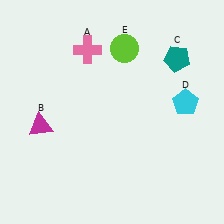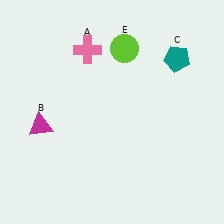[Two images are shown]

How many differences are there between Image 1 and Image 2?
There is 1 difference between the two images.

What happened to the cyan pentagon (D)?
The cyan pentagon (D) was removed in Image 2. It was in the top-right area of Image 1.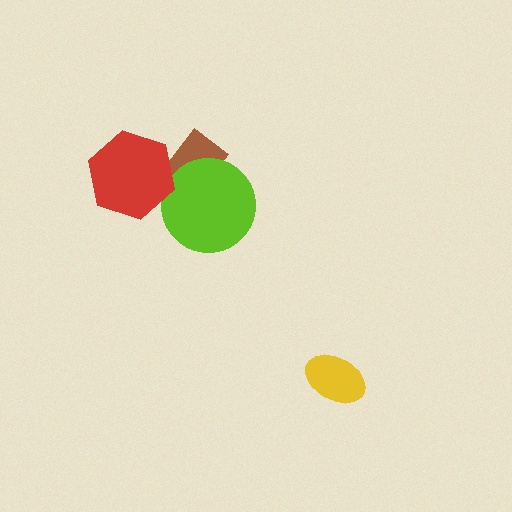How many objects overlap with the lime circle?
2 objects overlap with the lime circle.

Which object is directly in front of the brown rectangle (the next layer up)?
The lime circle is directly in front of the brown rectangle.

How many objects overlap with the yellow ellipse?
0 objects overlap with the yellow ellipse.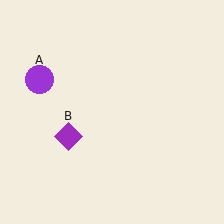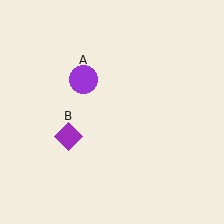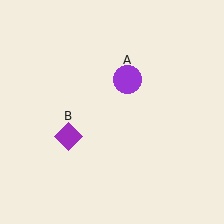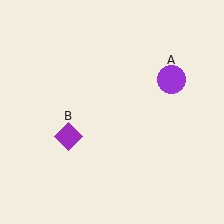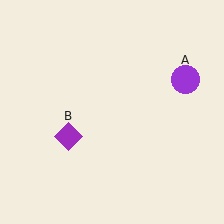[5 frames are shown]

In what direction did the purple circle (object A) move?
The purple circle (object A) moved right.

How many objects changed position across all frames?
1 object changed position: purple circle (object A).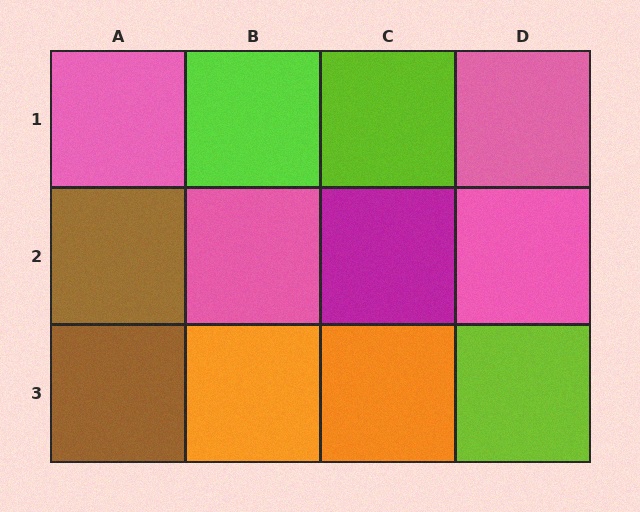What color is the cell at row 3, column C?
Orange.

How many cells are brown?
2 cells are brown.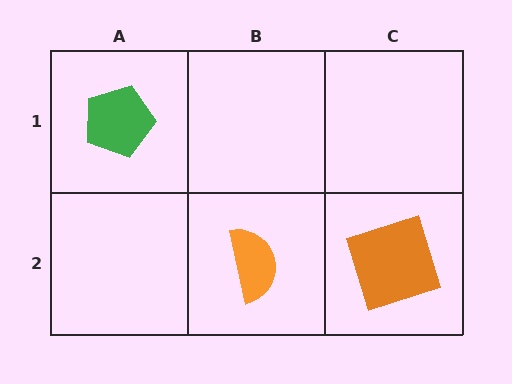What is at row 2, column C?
An orange square.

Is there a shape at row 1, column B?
No, that cell is empty.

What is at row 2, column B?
An orange semicircle.